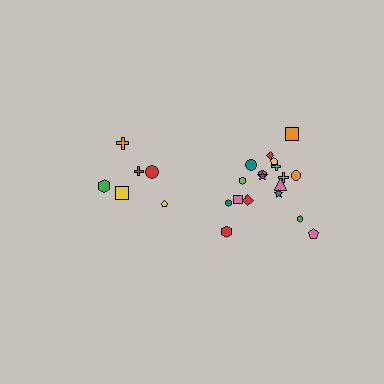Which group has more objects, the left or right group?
The right group.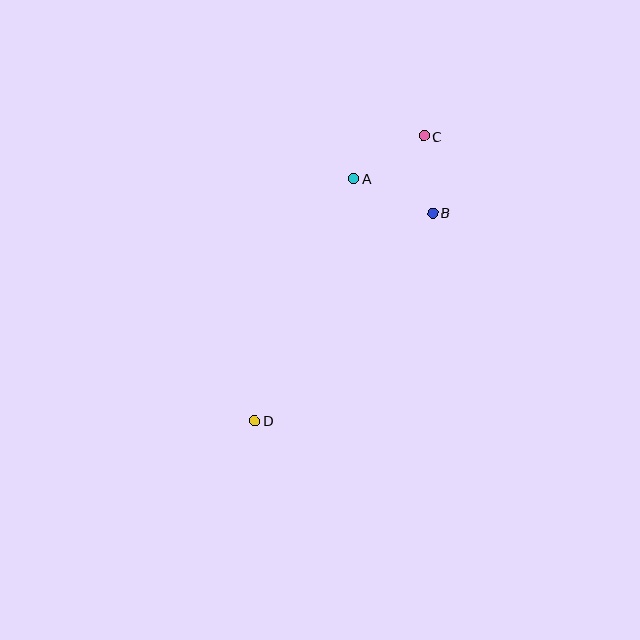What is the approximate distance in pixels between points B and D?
The distance between B and D is approximately 274 pixels.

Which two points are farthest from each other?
Points C and D are farthest from each other.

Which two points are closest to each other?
Points B and C are closest to each other.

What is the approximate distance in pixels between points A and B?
The distance between A and B is approximately 86 pixels.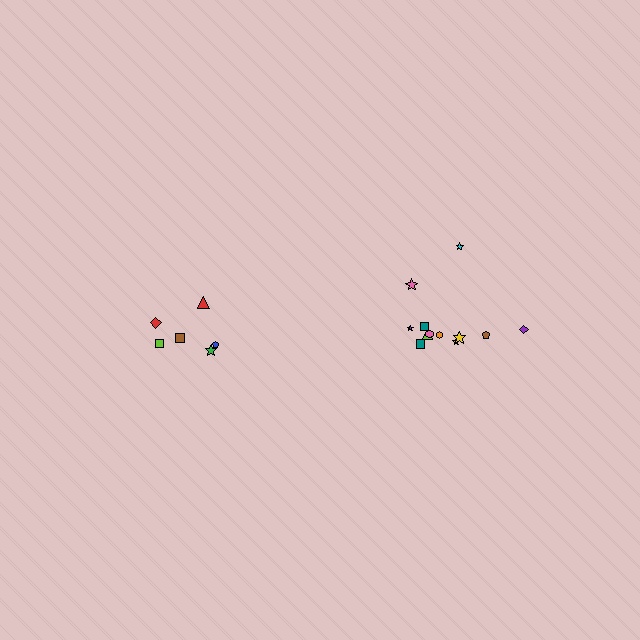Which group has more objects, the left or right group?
The right group.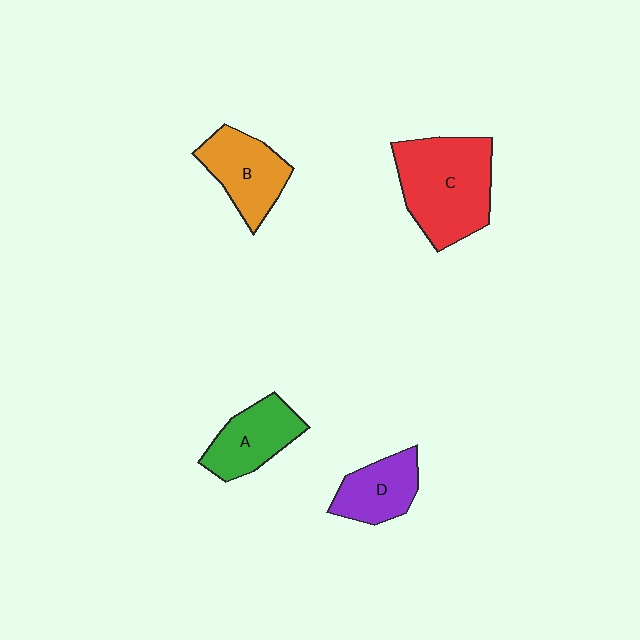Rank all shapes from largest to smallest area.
From largest to smallest: C (red), B (orange), A (green), D (purple).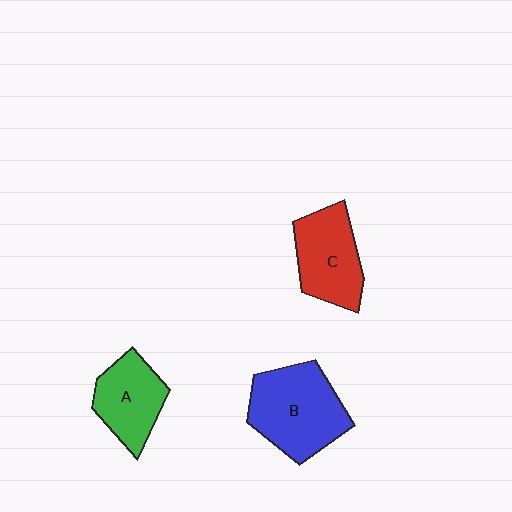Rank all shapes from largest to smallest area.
From largest to smallest: B (blue), C (red), A (green).